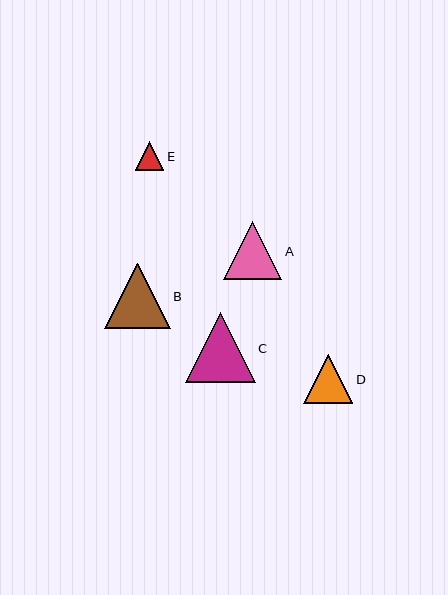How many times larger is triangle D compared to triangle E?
Triangle D is approximately 1.7 times the size of triangle E.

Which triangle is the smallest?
Triangle E is the smallest with a size of approximately 29 pixels.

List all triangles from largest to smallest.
From largest to smallest: C, B, A, D, E.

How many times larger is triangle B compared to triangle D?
Triangle B is approximately 1.3 times the size of triangle D.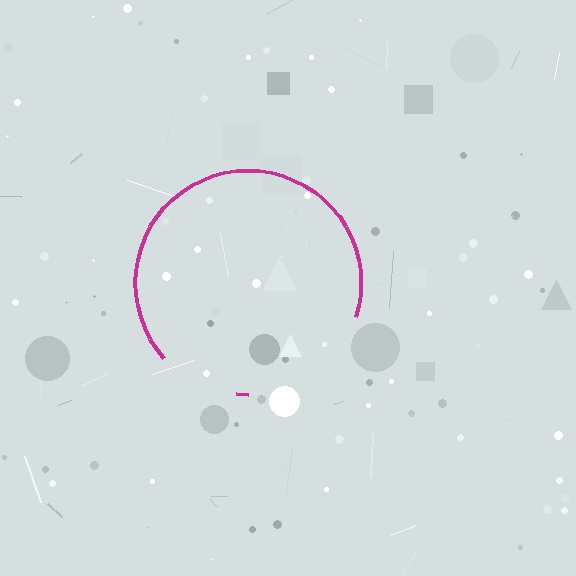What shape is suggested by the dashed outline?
The dashed outline suggests a circle.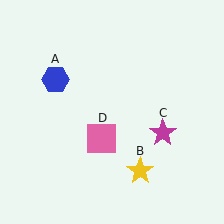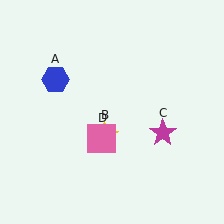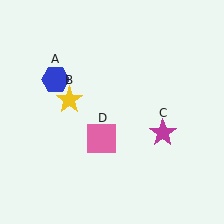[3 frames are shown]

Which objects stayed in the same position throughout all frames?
Blue hexagon (object A) and magenta star (object C) and pink square (object D) remained stationary.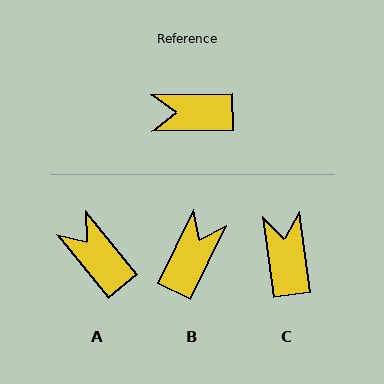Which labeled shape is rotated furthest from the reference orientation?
B, about 117 degrees away.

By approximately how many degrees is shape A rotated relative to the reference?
Approximately 52 degrees clockwise.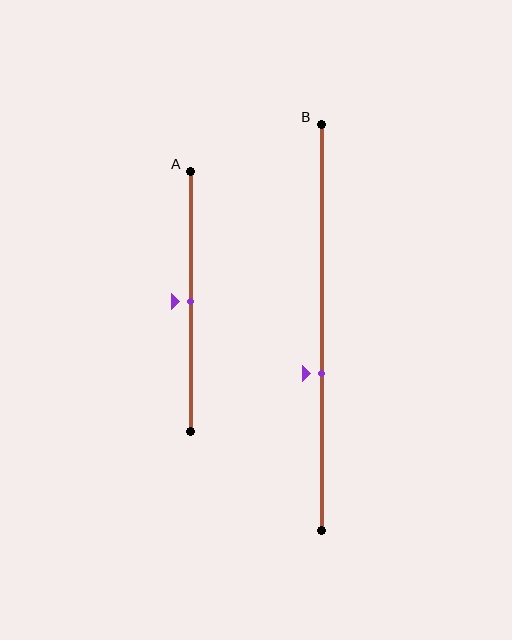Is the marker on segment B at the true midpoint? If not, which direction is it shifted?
No, the marker on segment B is shifted downward by about 11% of the segment length.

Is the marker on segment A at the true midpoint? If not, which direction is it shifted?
Yes, the marker on segment A is at the true midpoint.